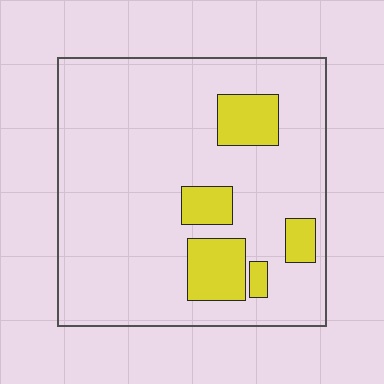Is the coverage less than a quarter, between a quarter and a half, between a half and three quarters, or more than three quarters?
Less than a quarter.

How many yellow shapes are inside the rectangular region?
5.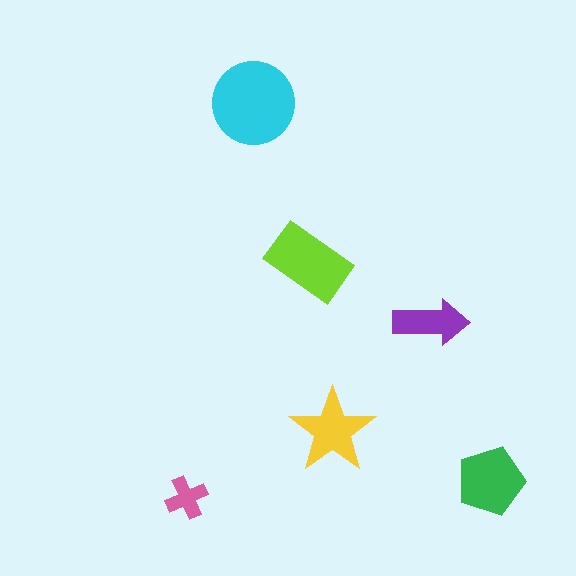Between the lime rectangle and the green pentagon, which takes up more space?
The lime rectangle.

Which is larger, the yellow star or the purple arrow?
The yellow star.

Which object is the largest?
The cyan circle.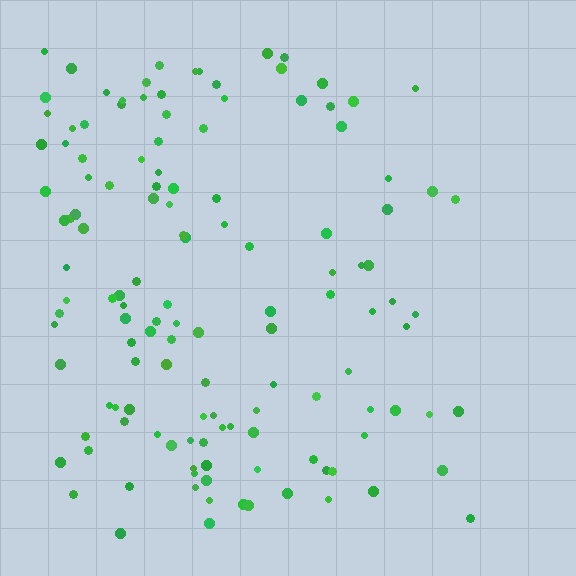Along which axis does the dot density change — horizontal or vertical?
Horizontal.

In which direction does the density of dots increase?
From right to left, with the left side densest.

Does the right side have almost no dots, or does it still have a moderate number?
Still a moderate number, just noticeably fewer than the left.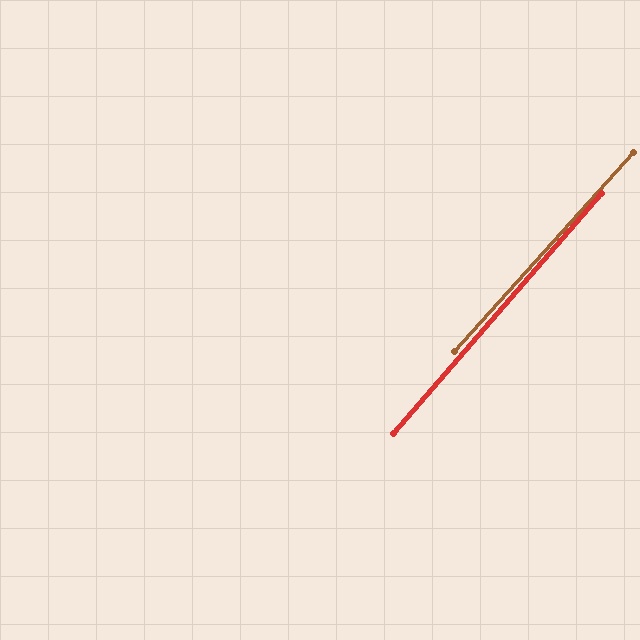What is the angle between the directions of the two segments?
Approximately 1 degree.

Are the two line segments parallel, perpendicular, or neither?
Parallel — their directions differ by only 0.9°.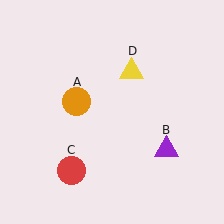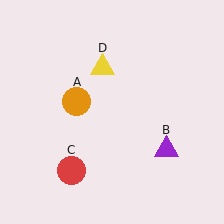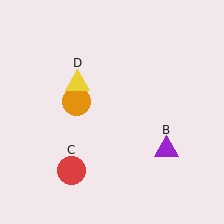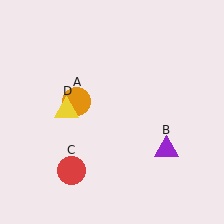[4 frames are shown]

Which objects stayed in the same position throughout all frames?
Orange circle (object A) and purple triangle (object B) and red circle (object C) remained stationary.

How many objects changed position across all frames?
1 object changed position: yellow triangle (object D).